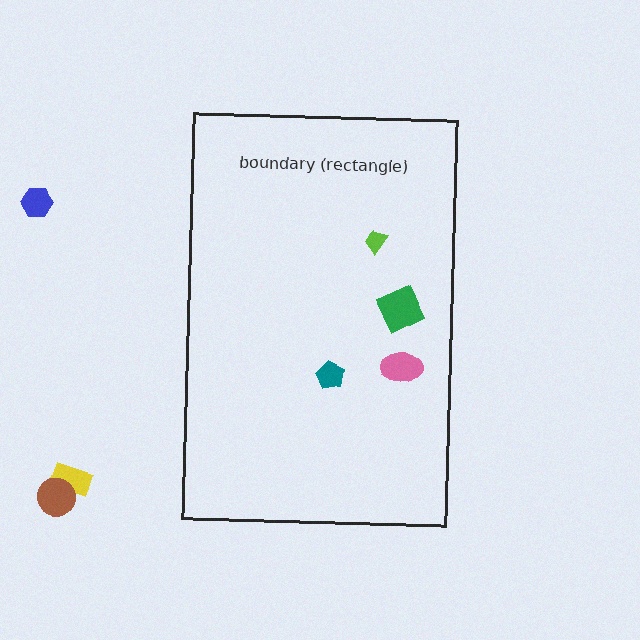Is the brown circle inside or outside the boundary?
Outside.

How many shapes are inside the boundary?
4 inside, 3 outside.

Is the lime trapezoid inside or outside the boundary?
Inside.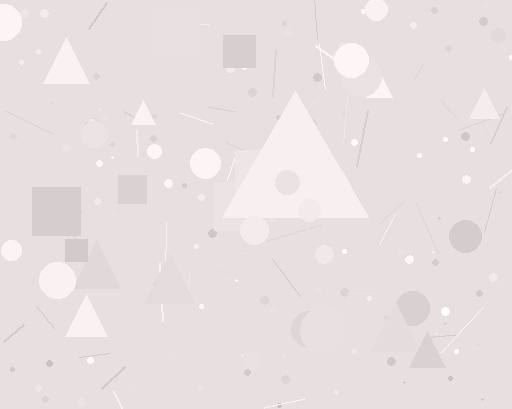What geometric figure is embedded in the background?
A triangle is embedded in the background.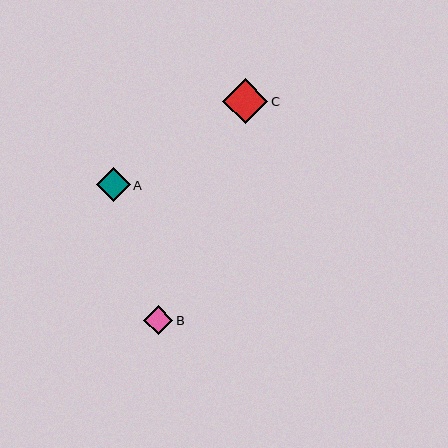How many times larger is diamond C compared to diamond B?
Diamond C is approximately 1.6 times the size of diamond B.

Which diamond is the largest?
Diamond C is the largest with a size of approximately 45 pixels.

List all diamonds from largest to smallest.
From largest to smallest: C, A, B.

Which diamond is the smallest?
Diamond B is the smallest with a size of approximately 29 pixels.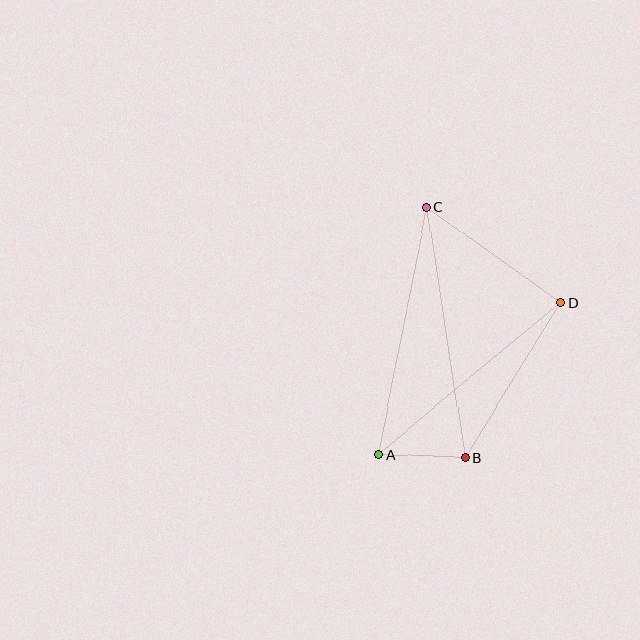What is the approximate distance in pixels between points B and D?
The distance between B and D is approximately 183 pixels.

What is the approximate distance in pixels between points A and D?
The distance between A and D is approximately 237 pixels.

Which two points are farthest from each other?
Points B and C are farthest from each other.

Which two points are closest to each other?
Points A and B are closest to each other.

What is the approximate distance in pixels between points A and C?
The distance between A and C is approximately 251 pixels.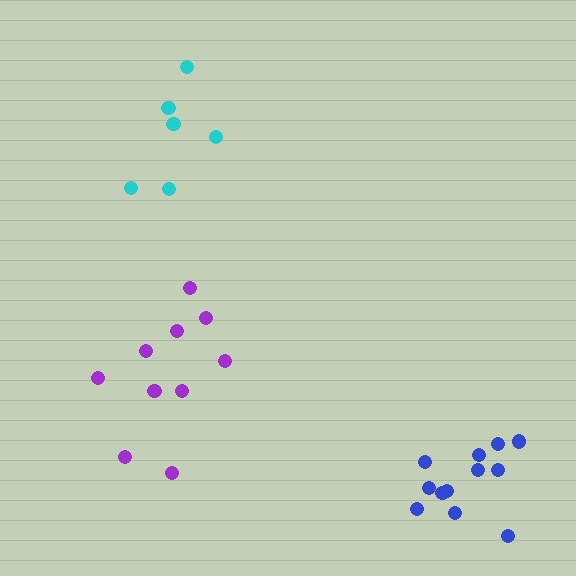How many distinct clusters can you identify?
There are 3 distinct clusters.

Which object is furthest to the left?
The cyan cluster is leftmost.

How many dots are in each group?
Group 1: 10 dots, Group 2: 6 dots, Group 3: 12 dots (28 total).